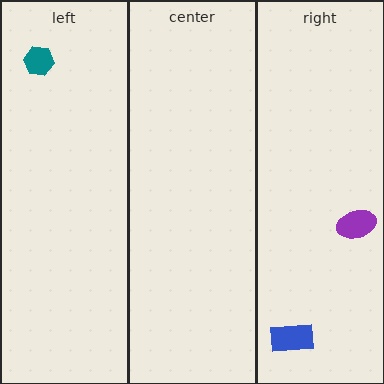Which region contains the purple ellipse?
The right region.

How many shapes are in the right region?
2.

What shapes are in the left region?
The teal hexagon.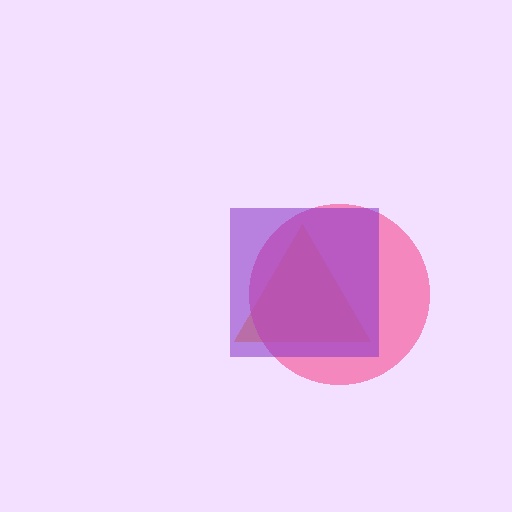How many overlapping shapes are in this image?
There are 3 overlapping shapes in the image.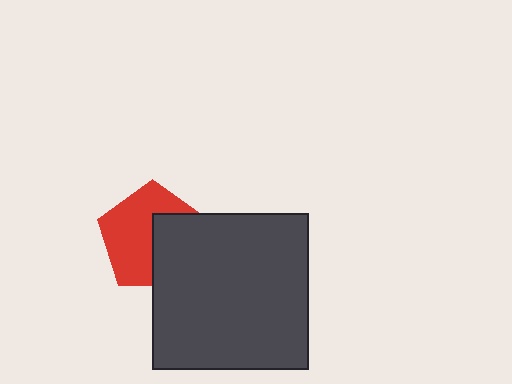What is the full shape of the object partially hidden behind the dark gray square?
The partially hidden object is a red pentagon.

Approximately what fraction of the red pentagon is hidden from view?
Roughly 41% of the red pentagon is hidden behind the dark gray square.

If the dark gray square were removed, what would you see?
You would see the complete red pentagon.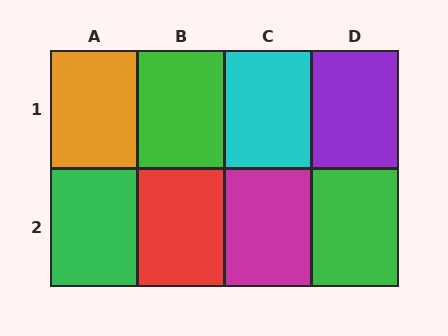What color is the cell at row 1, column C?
Cyan.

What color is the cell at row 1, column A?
Orange.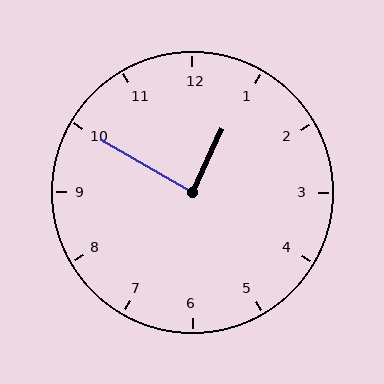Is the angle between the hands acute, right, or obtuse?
It is right.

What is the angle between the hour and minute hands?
Approximately 85 degrees.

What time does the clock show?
12:50.